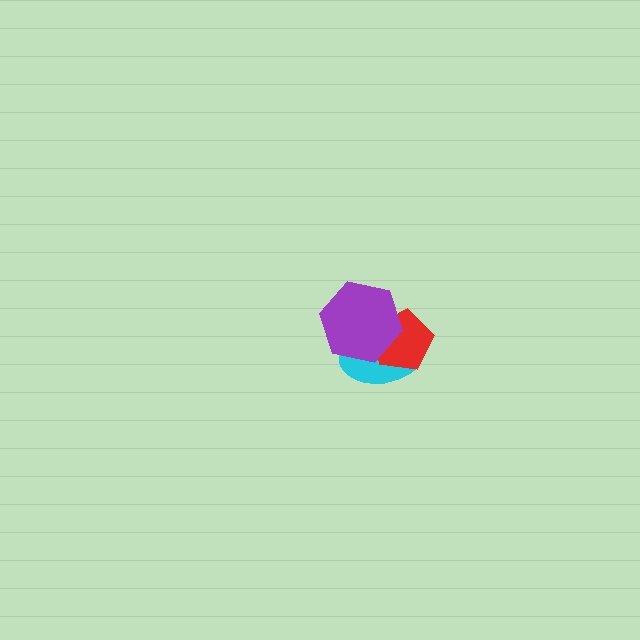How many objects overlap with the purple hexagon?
2 objects overlap with the purple hexagon.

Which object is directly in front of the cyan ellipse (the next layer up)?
The red pentagon is directly in front of the cyan ellipse.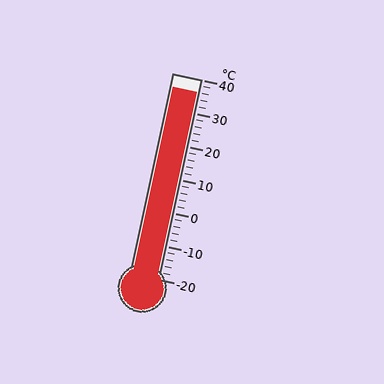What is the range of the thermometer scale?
The thermometer scale ranges from -20°C to 40°C.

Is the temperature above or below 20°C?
The temperature is above 20°C.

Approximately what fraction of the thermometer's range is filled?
The thermometer is filled to approximately 95% of its range.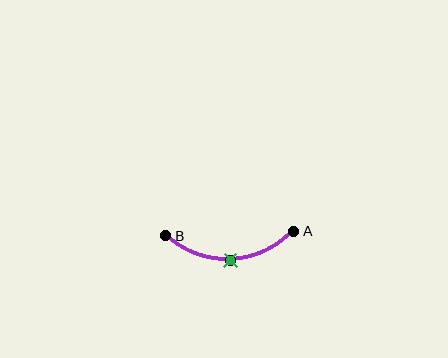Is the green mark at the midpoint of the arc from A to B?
Yes. The green mark lies on the arc at equal arc-length from both A and B — it is the arc midpoint.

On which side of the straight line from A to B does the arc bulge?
The arc bulges below the straight line connecting A and B.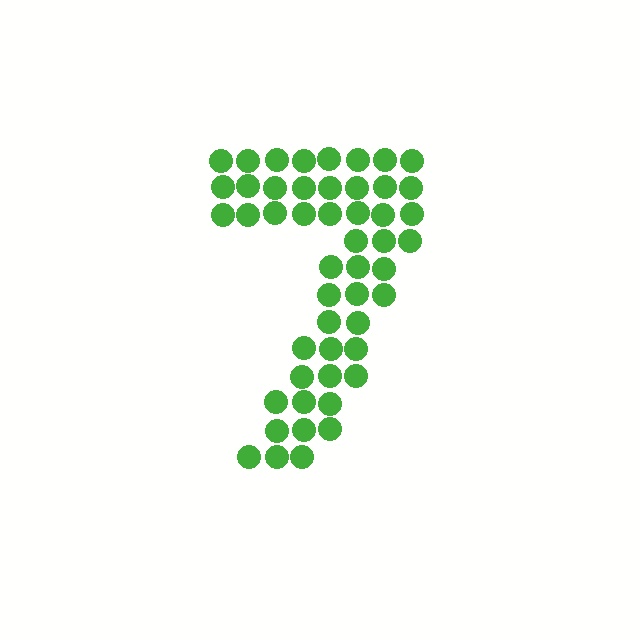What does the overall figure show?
The overall figure shows the digit 7.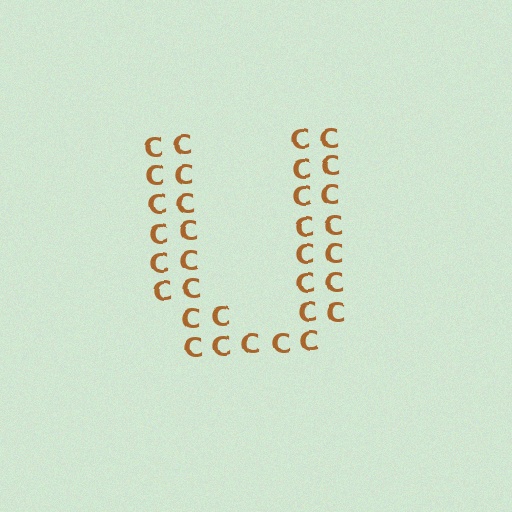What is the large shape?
The large shape is the letter U.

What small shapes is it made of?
It is made of small letter C's.